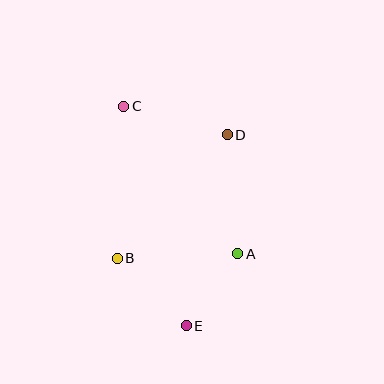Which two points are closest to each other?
Points A and E are closest to each other.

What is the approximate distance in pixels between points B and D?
The distance between B and D is approximately 165 pixels.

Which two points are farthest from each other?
Points C and E are farthest from each other.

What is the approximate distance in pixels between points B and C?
The distance between B and C is approximately 152 pixels.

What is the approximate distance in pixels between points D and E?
The distance between D and E is approximately 195 pixels.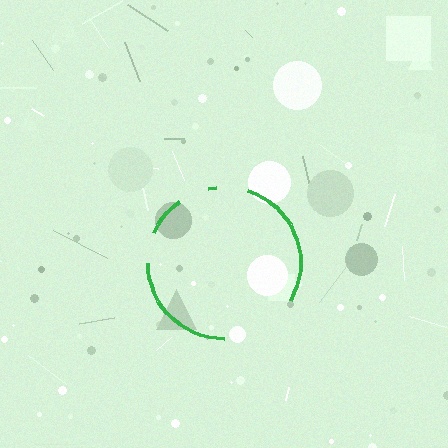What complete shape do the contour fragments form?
The contour fragments form a circle.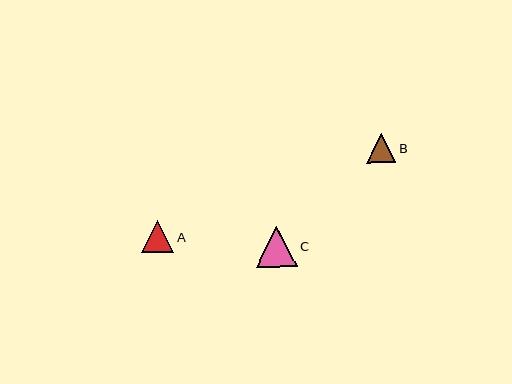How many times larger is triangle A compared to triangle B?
Triangle A is approximately 1.1 times the size of triangle B.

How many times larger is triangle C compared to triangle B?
Triangle C is approximately 1.4 times the size of triangle B.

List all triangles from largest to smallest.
From largest to smallest: C, A, B.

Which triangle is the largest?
Triangle C is the largest with a size of approximately 42 pixels.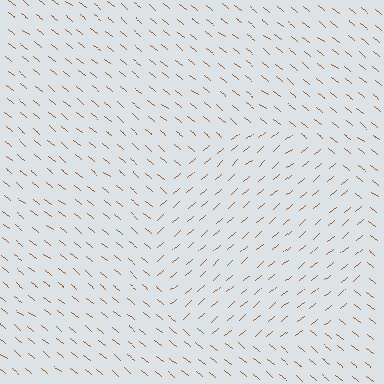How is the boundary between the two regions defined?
The boundary is defined purely by a change in line orientation (approximately 79 degrees difference). All lines are the same color and thickness.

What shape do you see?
I see a circle.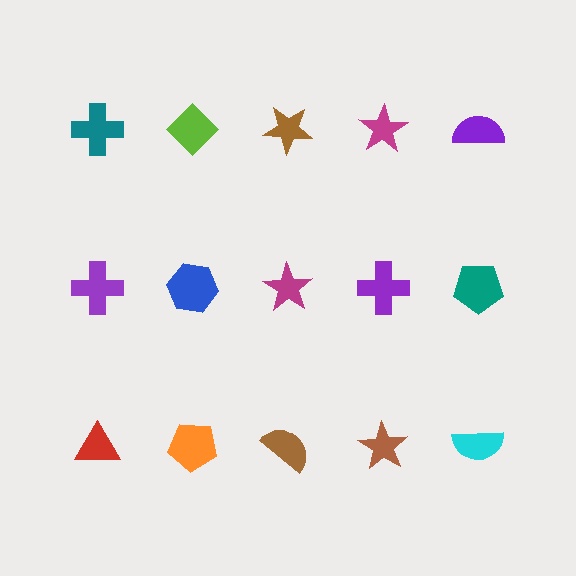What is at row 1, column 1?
A teal cross.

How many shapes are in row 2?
5 shapes.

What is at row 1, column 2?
A lime diamond.